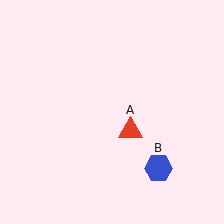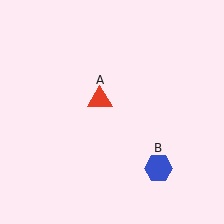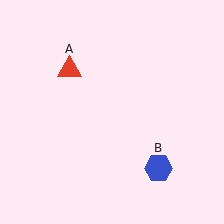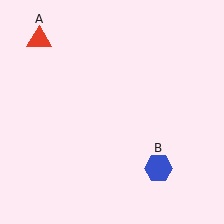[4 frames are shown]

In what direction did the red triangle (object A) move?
The red triangle (object A) moved up and to the left.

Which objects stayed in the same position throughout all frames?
Blue hexagon (object B) remained stationary.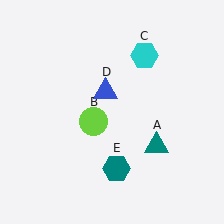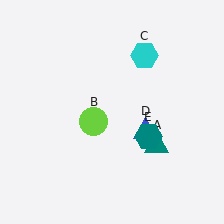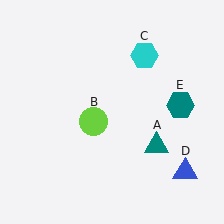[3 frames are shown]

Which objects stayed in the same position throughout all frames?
Teal triangle (object A) and lime circle (object B) and cyan hexagon (object C) remained stationary.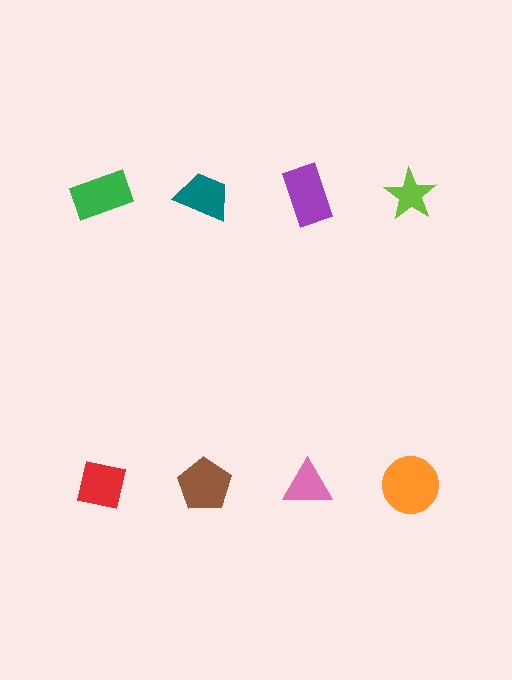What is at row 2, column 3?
A pink triangle.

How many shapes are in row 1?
4 shapes.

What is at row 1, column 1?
A green rectangle.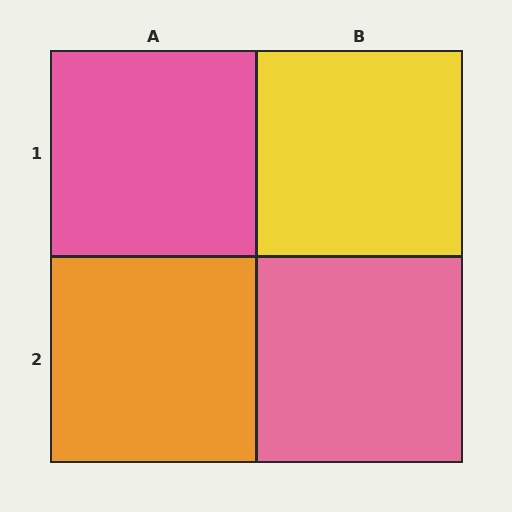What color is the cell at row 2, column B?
Pink.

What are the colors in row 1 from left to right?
Pink, yellow.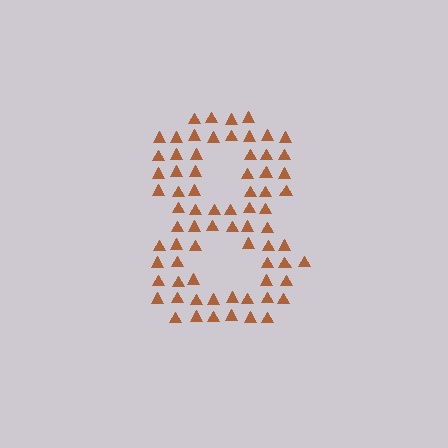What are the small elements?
The small elements are triangles.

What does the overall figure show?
The overall figure shows the digit 8.